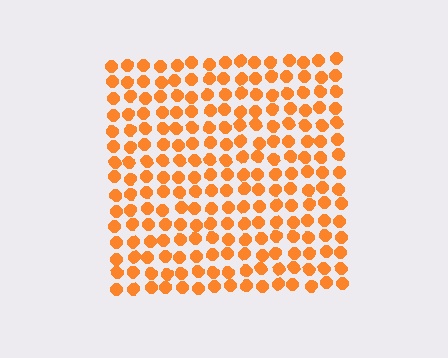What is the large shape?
The large shape is a square.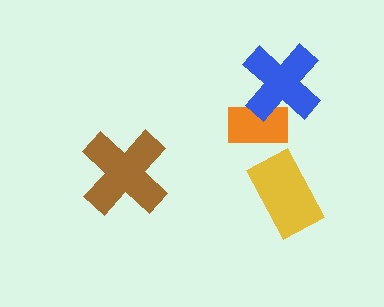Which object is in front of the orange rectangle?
The blue cross is in front of the orange rectangle.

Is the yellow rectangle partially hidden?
No, no other shape covers it.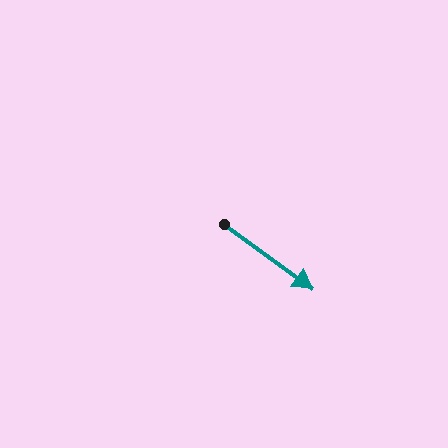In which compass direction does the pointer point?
Southeast.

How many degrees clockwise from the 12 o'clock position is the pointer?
Approximately 126 degrees.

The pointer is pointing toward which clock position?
Roughly 4 o'clock.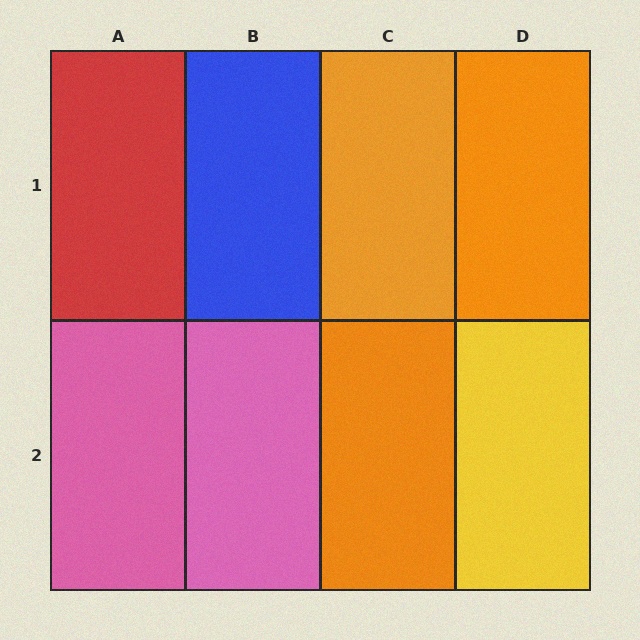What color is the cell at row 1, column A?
Red.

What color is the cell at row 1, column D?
Orange.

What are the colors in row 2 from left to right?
Pink, pink, orange, yellow.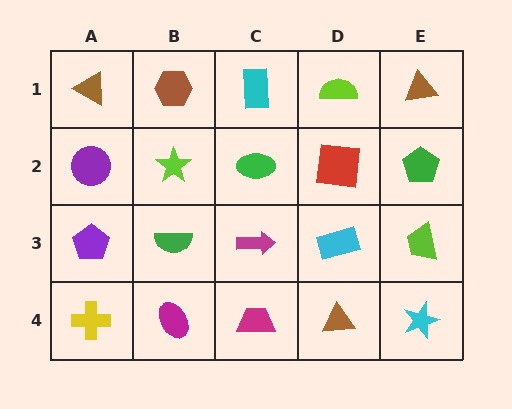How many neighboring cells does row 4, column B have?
3.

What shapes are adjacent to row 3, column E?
A green pentagon (row 2, column E), a cyan star (row 4, column E), a cyan rectangle (row 3, column D).